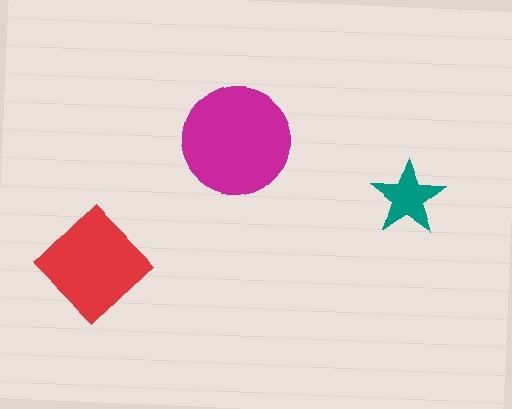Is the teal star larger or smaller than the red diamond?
Smaller.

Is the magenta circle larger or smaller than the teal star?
Larger.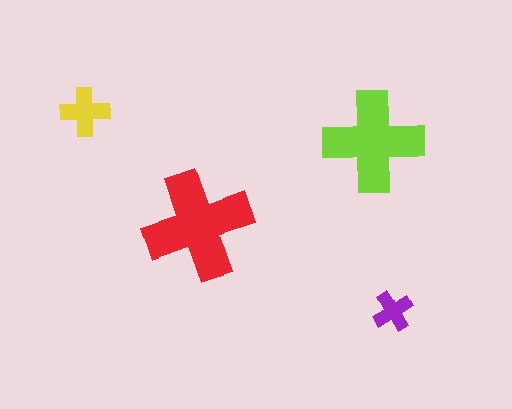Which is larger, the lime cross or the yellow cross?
The lime one.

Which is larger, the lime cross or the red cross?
The red one.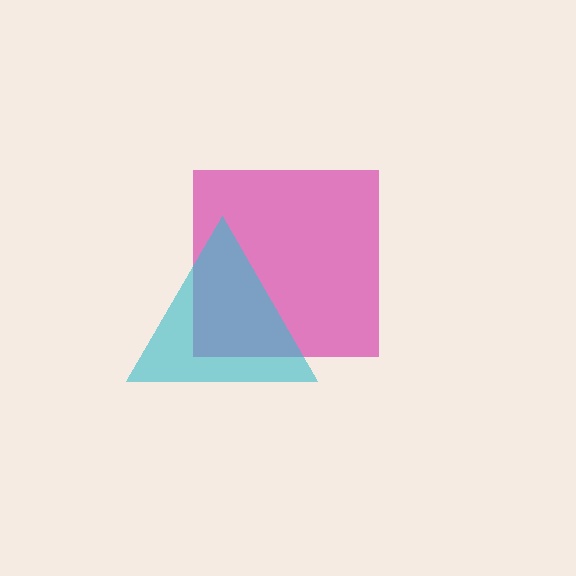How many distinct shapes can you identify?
There are 2 distinct shapes: a magenta square, a cyan triangle.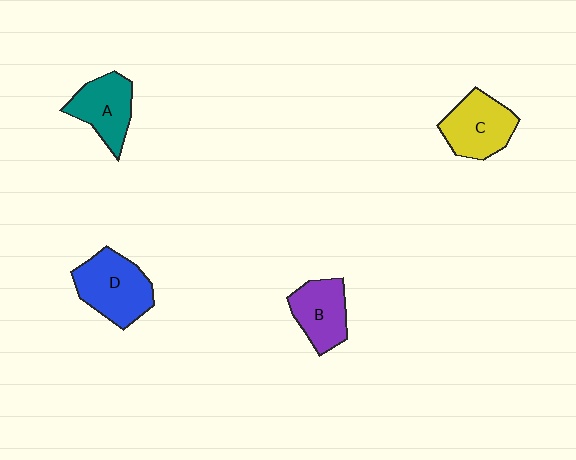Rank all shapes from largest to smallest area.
From largest to smallest: D (blue), C (yellow), A (teal), B (purple).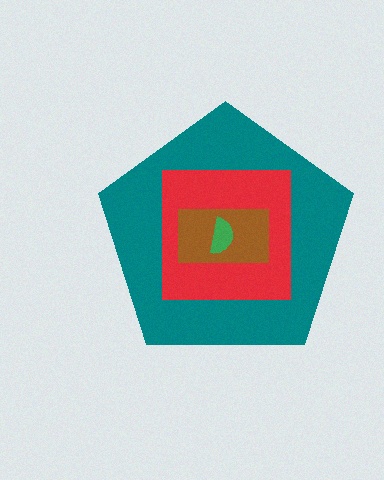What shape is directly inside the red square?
The brown rectangle.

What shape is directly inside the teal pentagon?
The red square.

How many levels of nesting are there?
4.